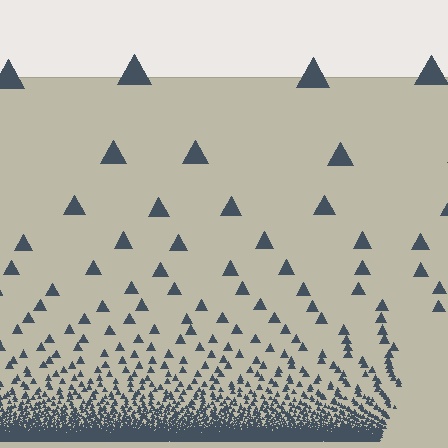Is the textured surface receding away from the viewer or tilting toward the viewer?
The surface appears to tilt toward the viewer. Texture elements get larger and sparser toward the top.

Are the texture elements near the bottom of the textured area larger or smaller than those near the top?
Smaller. The gradient is inverted — elements near the bottom are smaller and denser.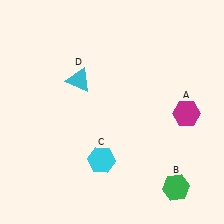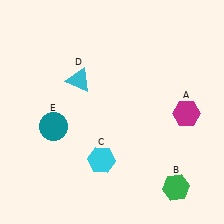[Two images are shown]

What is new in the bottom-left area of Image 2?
A teal circle (E) was added in the bottom-left area of Image 2.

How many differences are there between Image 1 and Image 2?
There is 1 difference between the two images.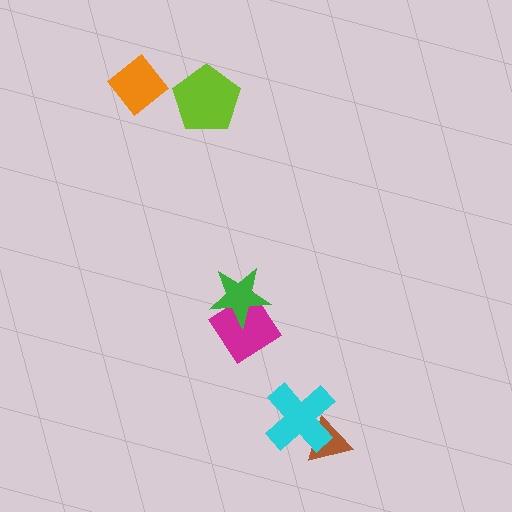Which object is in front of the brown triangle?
The cyan cross is in front of the brown triangle.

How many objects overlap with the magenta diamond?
1 object overlaps with the magenta diamond.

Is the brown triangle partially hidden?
Yes, it is partially covered by another shape.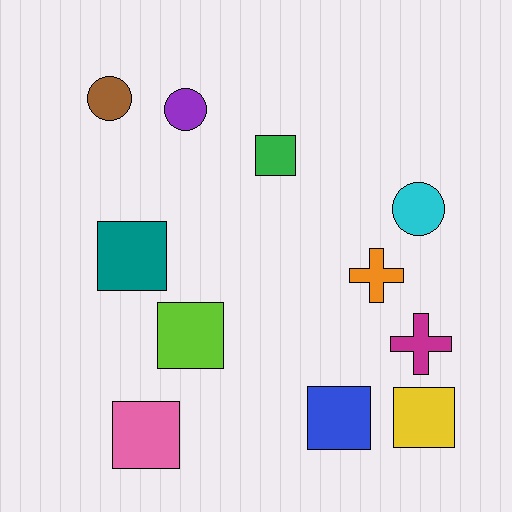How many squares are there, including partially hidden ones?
There are 6 squares.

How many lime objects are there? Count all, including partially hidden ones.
There is 1 lime object.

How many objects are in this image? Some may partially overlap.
There are 11 objects.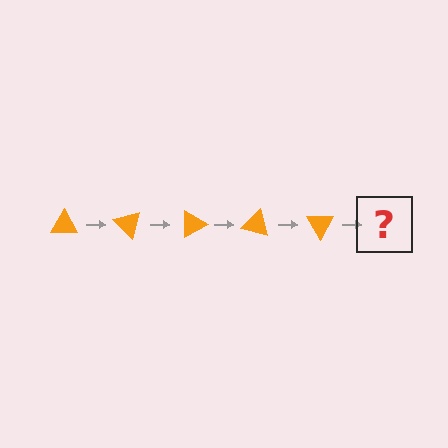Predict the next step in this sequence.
The next step is an orange triangle rotated 225 degrees.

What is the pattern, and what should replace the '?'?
The pattern is that the triangle rotates 45 degrees each step. The '?' should be an orange triangle rotated 225 degrees.